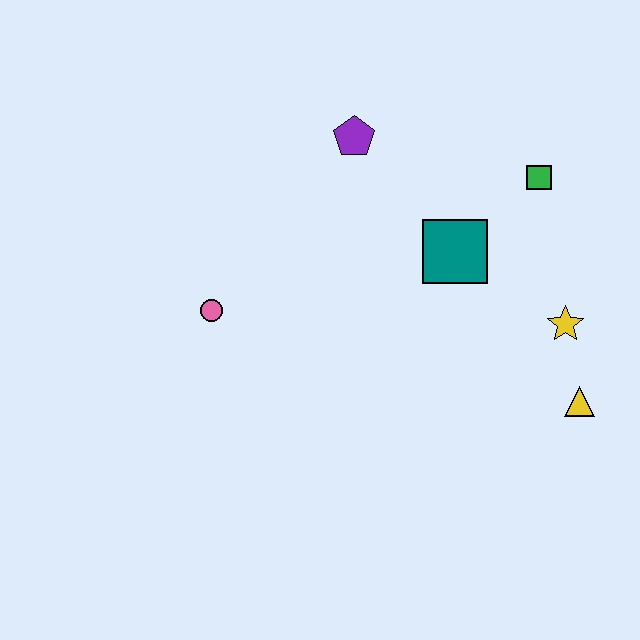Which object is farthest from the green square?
The pink circle is farthest from the green square.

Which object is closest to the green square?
The teal square is closest to the green square.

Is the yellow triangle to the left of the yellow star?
No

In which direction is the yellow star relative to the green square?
The yellow star is below the green square.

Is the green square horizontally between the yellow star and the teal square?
Yes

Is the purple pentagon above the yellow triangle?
Yes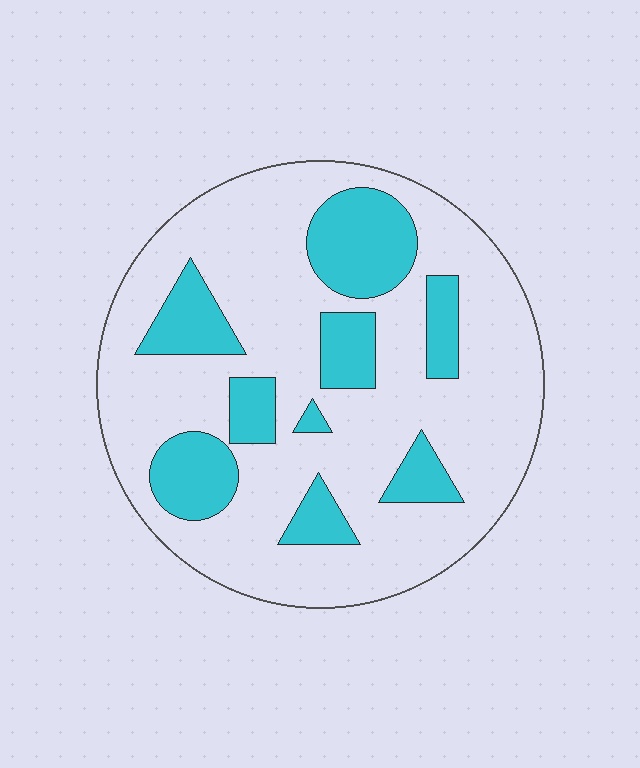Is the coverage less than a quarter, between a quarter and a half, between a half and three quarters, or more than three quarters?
Between a quarter and a half.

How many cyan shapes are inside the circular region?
9.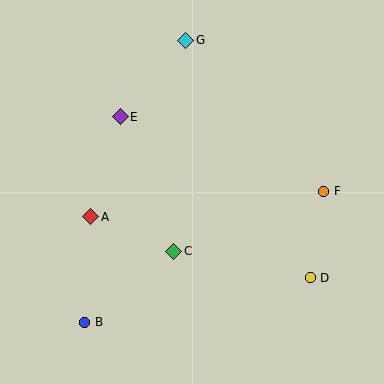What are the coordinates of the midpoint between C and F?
The midpoint between C and F is at (249, 221).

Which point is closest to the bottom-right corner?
Point D is closest to the bottom-right corner.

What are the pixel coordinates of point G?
Point G is at (186, 40).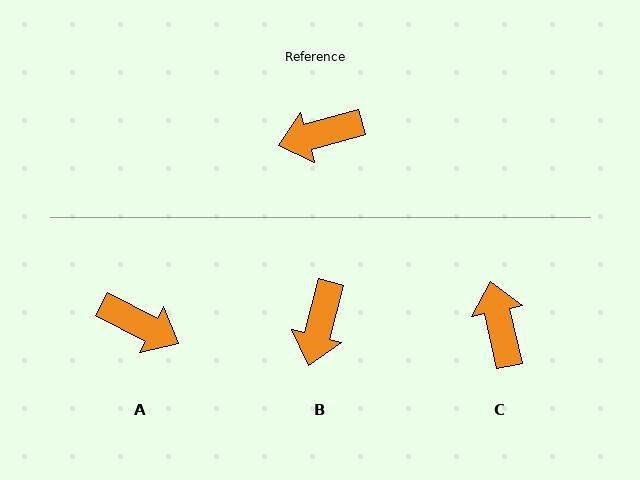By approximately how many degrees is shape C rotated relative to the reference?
Approximately 93 degrees clockwise.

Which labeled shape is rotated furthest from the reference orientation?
A, about 137 degrees away.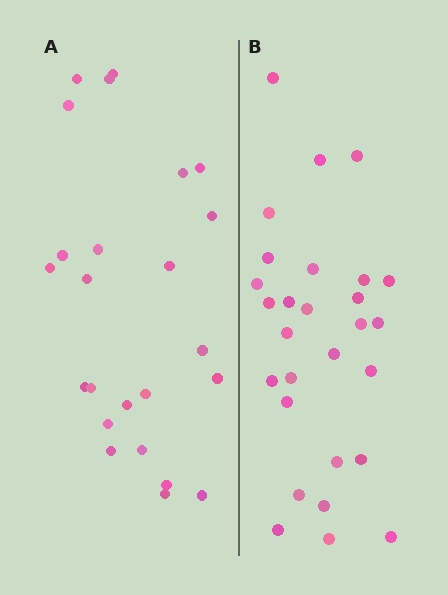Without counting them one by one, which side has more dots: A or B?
Region B (the right region) has more dots.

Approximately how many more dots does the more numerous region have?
Region B has about 4 more dots than region A.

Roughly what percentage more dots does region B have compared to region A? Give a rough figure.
About 15% more.